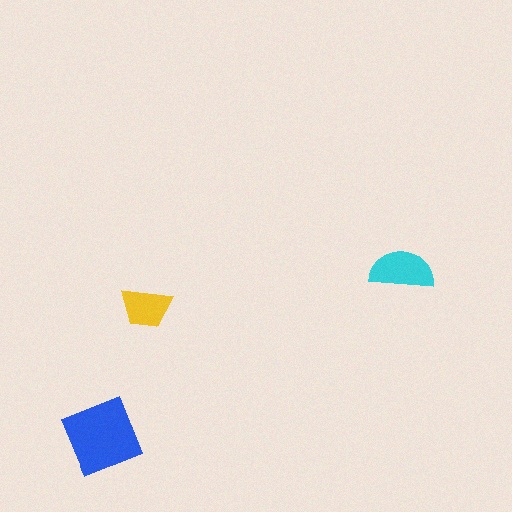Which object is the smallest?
The yellow trapezoid.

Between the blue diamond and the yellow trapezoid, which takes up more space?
The blue diamond.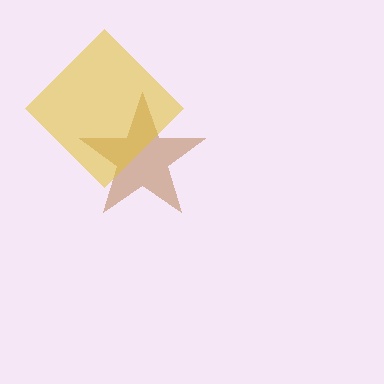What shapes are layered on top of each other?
The layered shapes are: a brown star, a yellow diamond.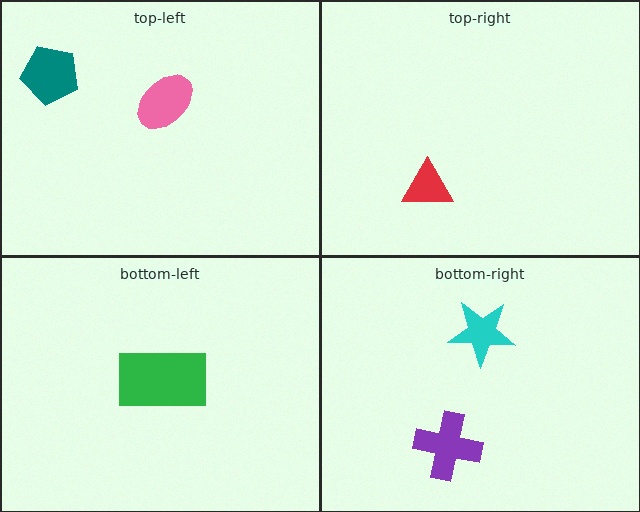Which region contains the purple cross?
The bottom-right region.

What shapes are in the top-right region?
The red triangle.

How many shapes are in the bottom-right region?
2.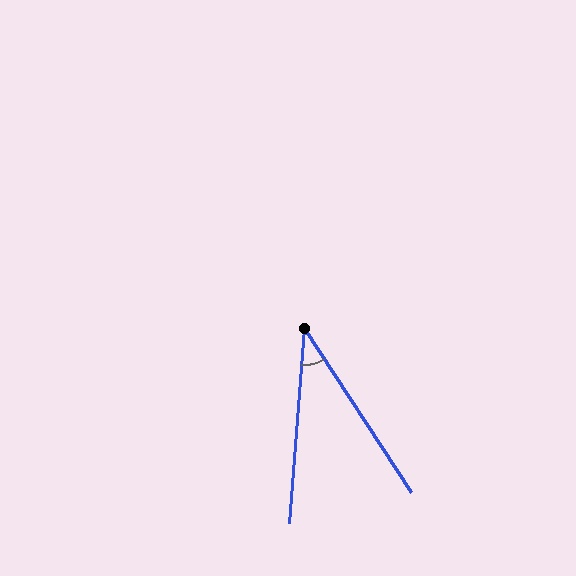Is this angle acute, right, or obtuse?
It is acute.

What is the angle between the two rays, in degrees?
Approximately 38 degrees.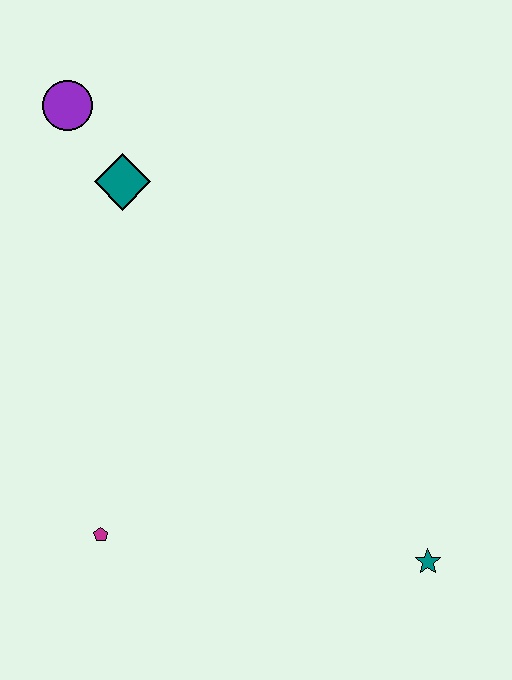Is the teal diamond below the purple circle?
Yes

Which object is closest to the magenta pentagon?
The teal star is closest to the magenta pentagon.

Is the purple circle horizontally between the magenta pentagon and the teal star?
No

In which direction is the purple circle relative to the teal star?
The purple circle is above the teal star.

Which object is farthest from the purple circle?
The teal star is farthest from the purple circle.